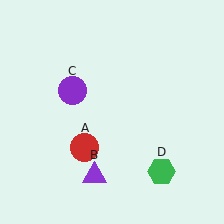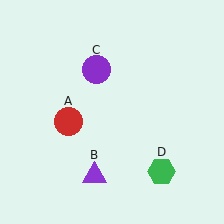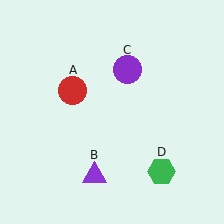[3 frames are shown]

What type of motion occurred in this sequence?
The red circle (object A), purple circle (object C) rotated clockwise around the center of the scene.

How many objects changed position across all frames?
2 objects changed position: red circle (object A), purple circle (object C).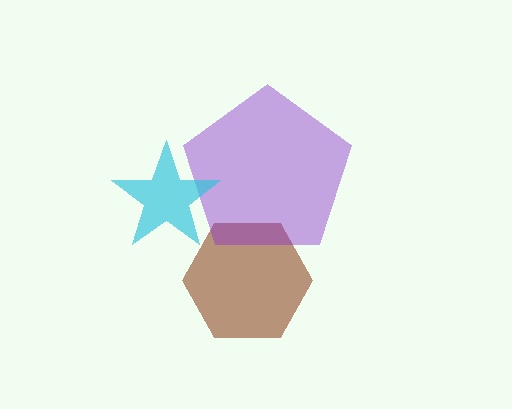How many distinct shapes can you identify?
There are 3 distinct shapes: a brown hexagon, a purple pentagon, a cyan star.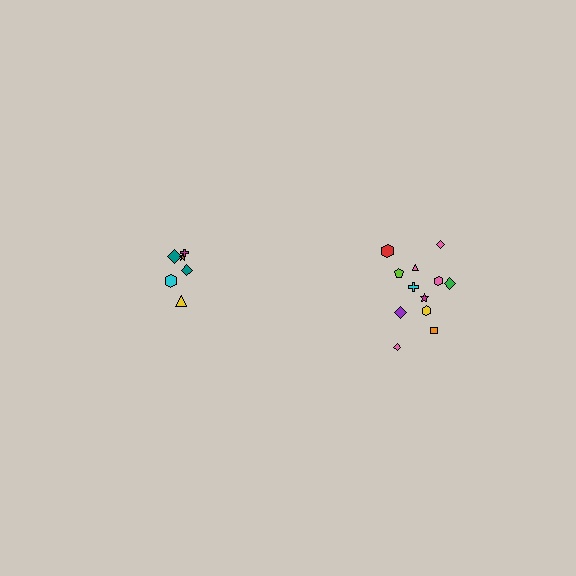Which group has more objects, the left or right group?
The right group.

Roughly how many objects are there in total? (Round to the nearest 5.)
Roughly 20 objects in total.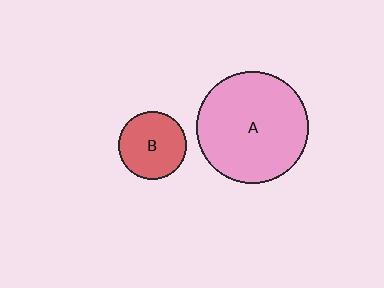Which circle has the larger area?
Circle A (pink).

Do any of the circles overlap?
No, none of the circles overlap.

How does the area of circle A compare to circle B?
Approximately 2.7 times.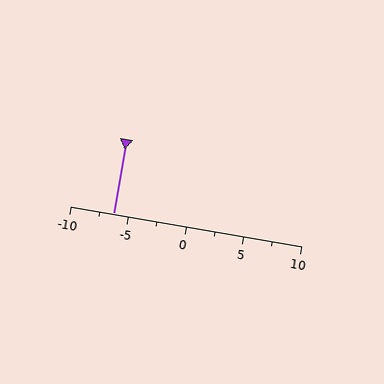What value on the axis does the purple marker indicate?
The marker indicates approximately -6.2.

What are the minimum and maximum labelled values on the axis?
The axis runs from -10 to 10.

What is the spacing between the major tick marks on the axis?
The major ticks are spaced 5 apart.